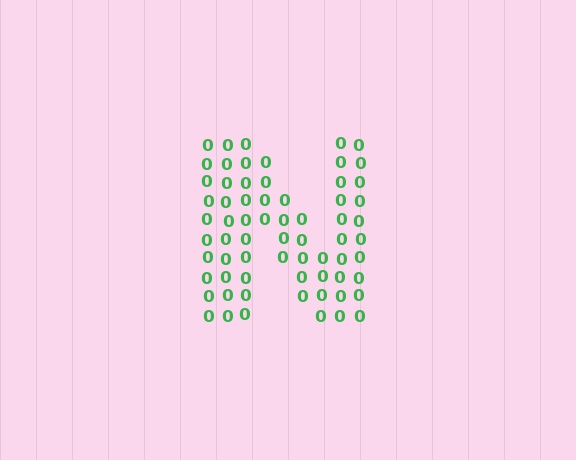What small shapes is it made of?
It is made of small digit 0's.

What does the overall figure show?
The overall figure shows the letter N.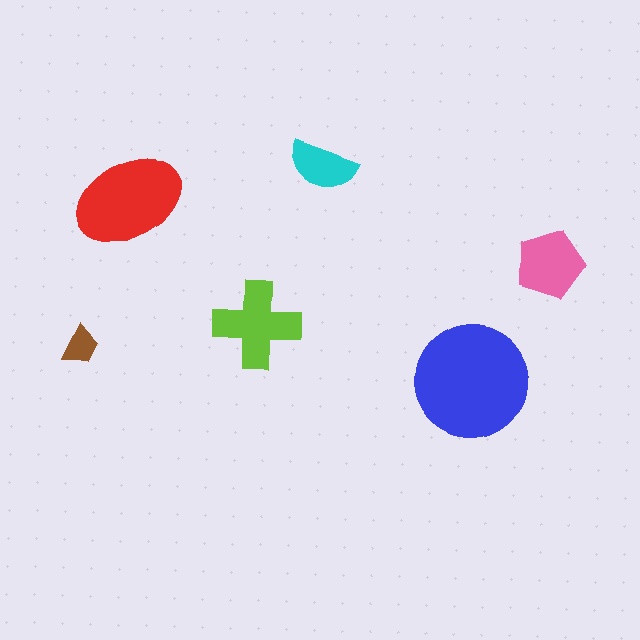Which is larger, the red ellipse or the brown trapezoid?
The red ellipse.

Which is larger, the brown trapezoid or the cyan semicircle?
The cyan semicircle.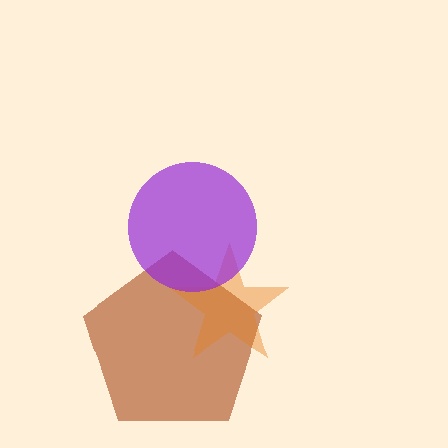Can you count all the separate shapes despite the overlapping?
Yes, there are 3 separate shapes.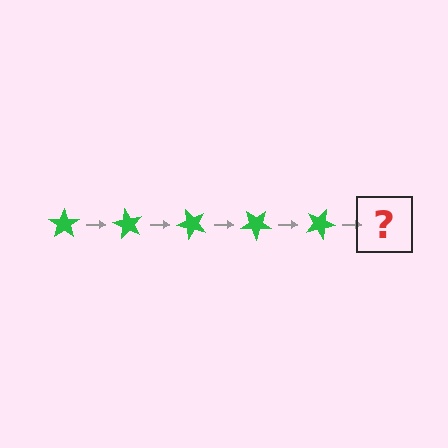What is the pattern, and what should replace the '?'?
The pattern is that the star rotates 60 degrees each step. The '?' should be a green star rotated 300 degrees.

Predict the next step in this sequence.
The next step is a green star rotated 300 degrees.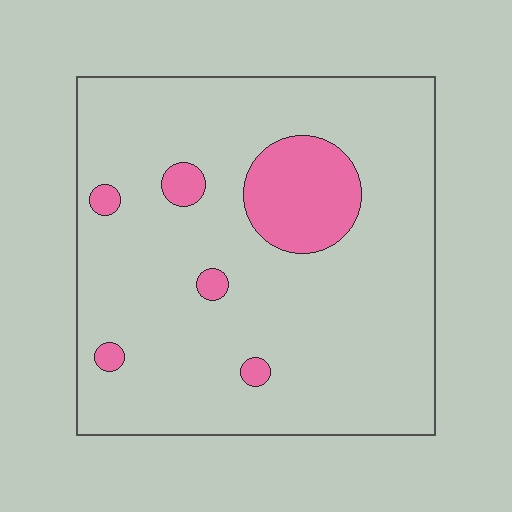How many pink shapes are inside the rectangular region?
6.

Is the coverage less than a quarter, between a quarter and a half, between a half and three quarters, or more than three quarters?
Less than a quarter.